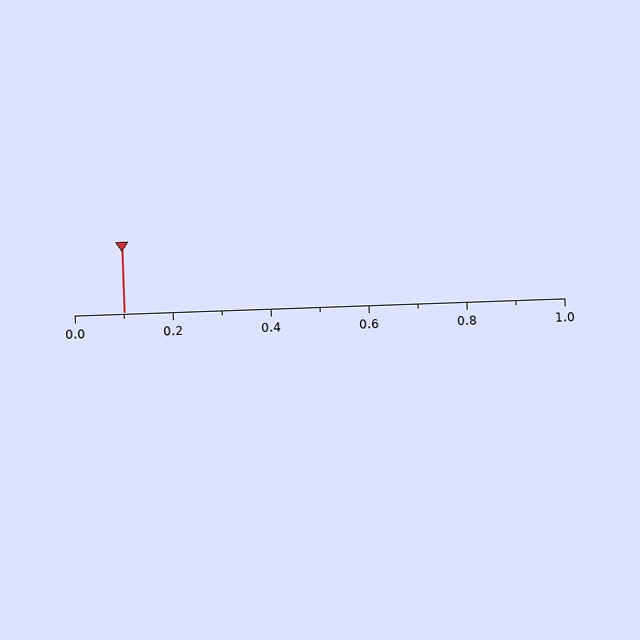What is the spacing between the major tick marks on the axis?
The major ticks are spaced 0.2 apart.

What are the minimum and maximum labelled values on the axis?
The axis runs from 0.0 to 1.0.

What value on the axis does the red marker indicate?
The marker indicates approximately 0.1.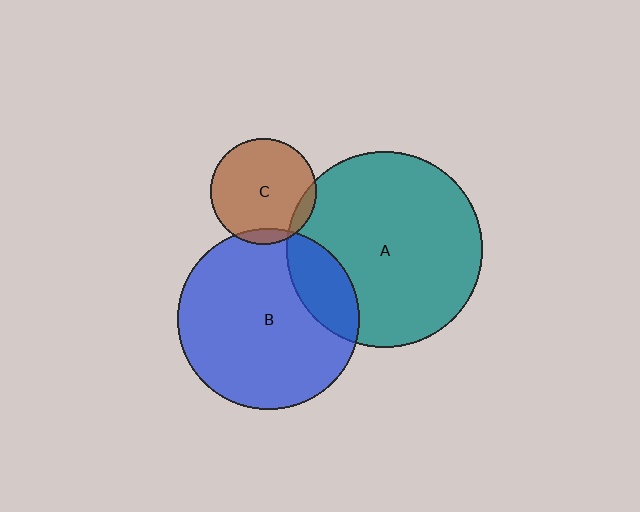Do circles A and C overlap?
Yes.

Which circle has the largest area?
Circle A (teal).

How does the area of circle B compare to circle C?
Approximately 2.9 times.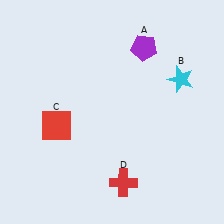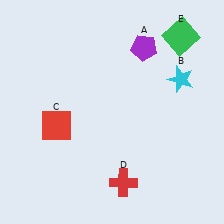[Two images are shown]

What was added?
A green square (E) was added in Image 2.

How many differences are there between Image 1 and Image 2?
There is 1 difference between the two images.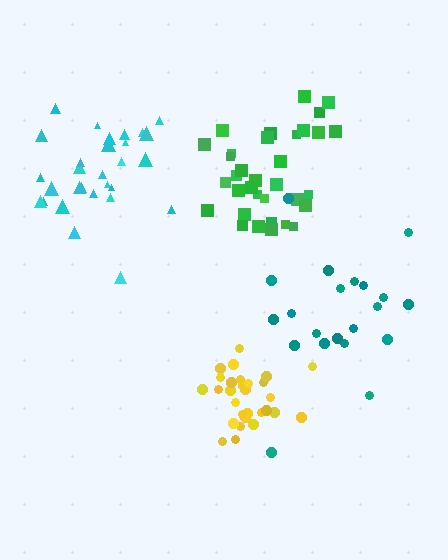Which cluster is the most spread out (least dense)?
Teal.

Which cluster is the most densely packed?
Yellow.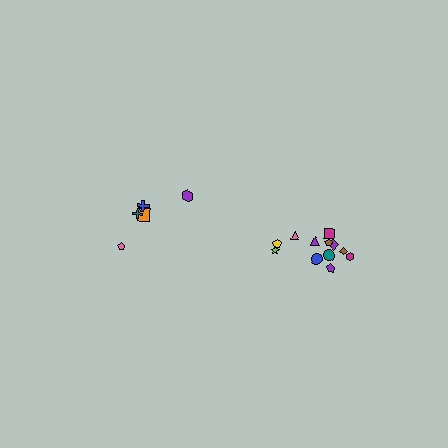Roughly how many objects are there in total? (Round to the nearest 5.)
Roughly 15 objects in total.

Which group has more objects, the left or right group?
The right group.